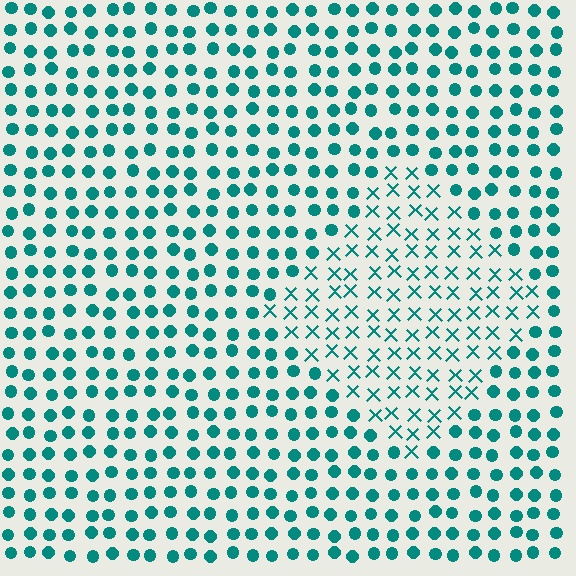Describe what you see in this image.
The image is filled with small teal elements arranged in a uniform grid. A diamond-shaped region contains X marks, while the surrounding area contains circles. The boundary is defined purely by the change in element shape.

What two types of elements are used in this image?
The image uses X marks inside the diamond region and circles outside it.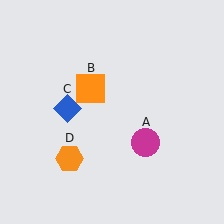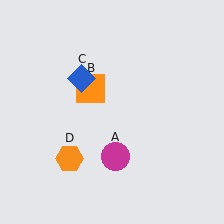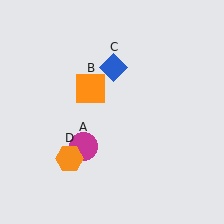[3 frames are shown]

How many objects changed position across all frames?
2 objects changed position: magenta circle (object A), blue diamond (object C).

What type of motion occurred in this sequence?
The magenta circle (object A), blue diamond (object C) rotated clockwise around the center of the scene.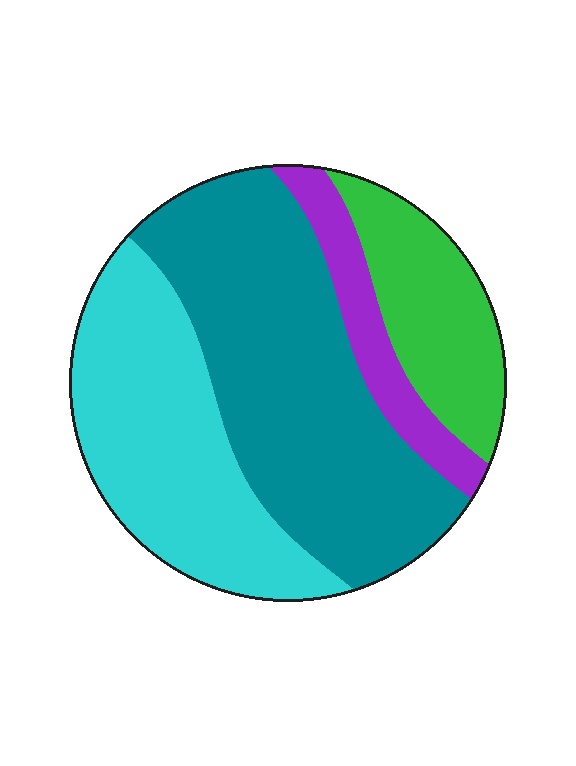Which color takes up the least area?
Purple, at roughly 10%.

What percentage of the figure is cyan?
Cyan takes up about one third (1/3) of the figure.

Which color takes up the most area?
Teal, at roughly 45%.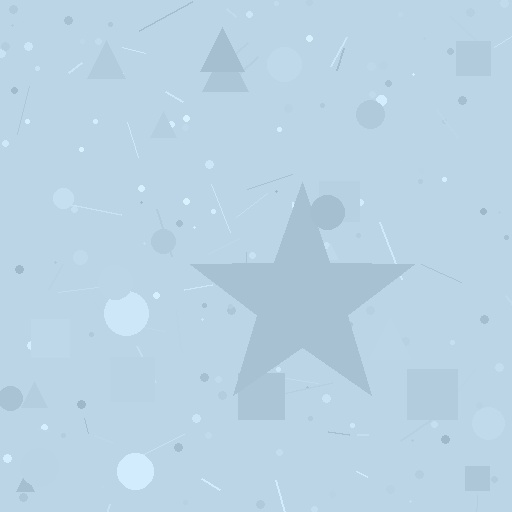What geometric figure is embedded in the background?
A star is embedded in the background.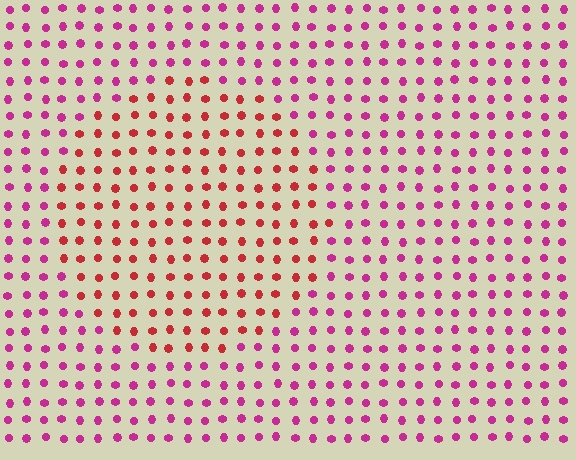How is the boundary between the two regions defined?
The boundary is defined purely by a slight shift in hue (about 37 degrees). Spacing, size, and orientation are identical on both sides.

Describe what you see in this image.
The image is filled with small magenta elements in a uniform arrangement. A circle-shaped region is visible where the elements are tinted to a slightly different hue, forming a subtle color boundary.